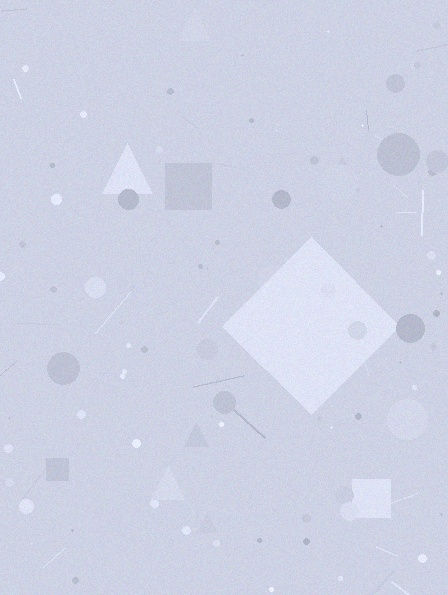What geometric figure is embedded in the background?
A diamond is embedded in the background.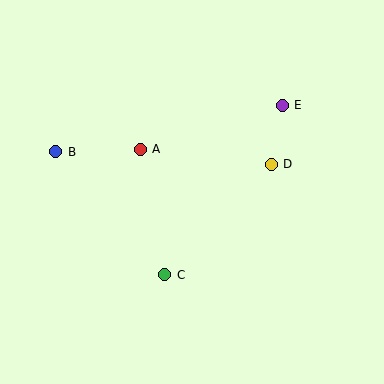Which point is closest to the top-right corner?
Point E is closest to the top-right corner.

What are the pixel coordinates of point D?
Point D is at (271, 164).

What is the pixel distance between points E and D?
The distance between E and D is 60 pixels.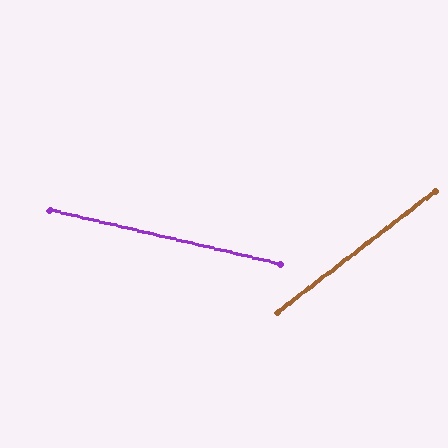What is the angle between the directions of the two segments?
Approximately 51 degrees.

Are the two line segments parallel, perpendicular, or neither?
Neither parallel nor perpendicular — they differ by about 51°.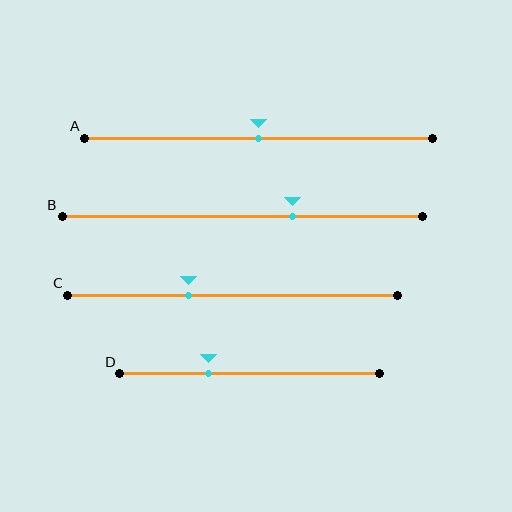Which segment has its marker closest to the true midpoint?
Segment A has its marker closest to the true midpoint.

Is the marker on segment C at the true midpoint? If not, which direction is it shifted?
No, the marker on segment C is shifted to the left by about 13% of the segment length.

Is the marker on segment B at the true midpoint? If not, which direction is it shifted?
No, the marker on segment B is shifted to the right by about 14% of the segment length.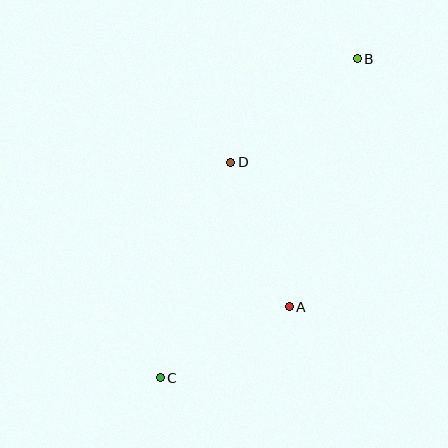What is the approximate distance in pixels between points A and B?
The distance between A and B is approximately 257 pixels.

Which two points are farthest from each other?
Points B and C are farthest from each other.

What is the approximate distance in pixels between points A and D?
The distance between A and D is approximately 156 pixels.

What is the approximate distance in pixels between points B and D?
The distance between B and D is approximately 164 pixels.